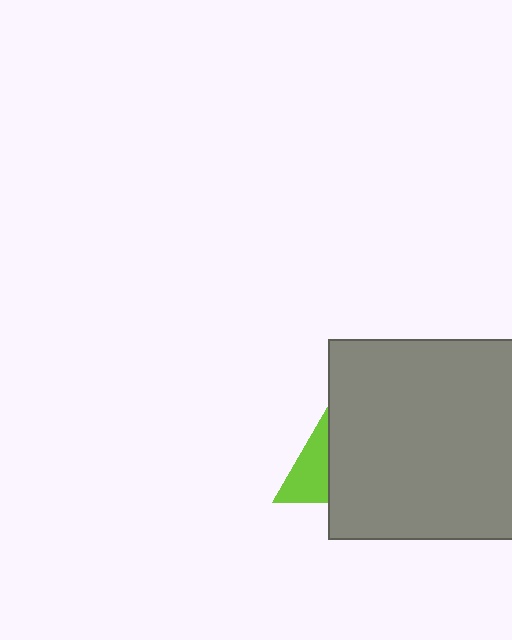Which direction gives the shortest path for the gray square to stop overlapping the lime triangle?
Moving right gives the shortest separation.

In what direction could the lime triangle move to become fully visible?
The lime triangle could move left. That would shift it out from behind the gray square entirely.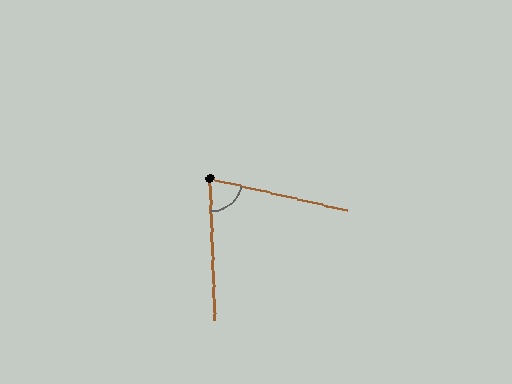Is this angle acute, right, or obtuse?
It is acute.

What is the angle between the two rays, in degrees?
Approximately 75 degrees.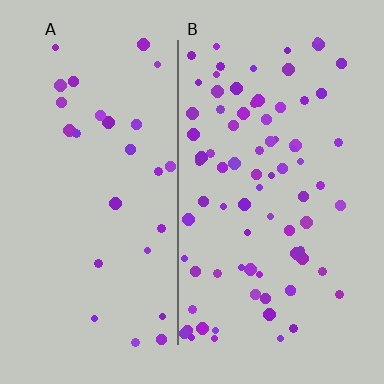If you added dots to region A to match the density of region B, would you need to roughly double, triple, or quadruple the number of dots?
Approximately triple.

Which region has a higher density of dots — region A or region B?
B (the right).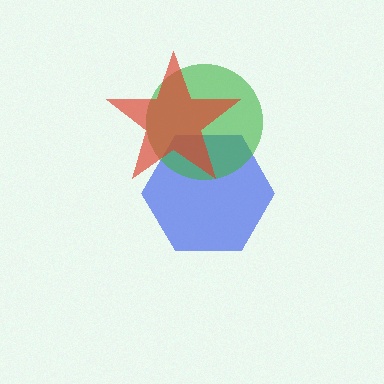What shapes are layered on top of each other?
The layered shapes are: a blue hexagon, a green circle, a red star.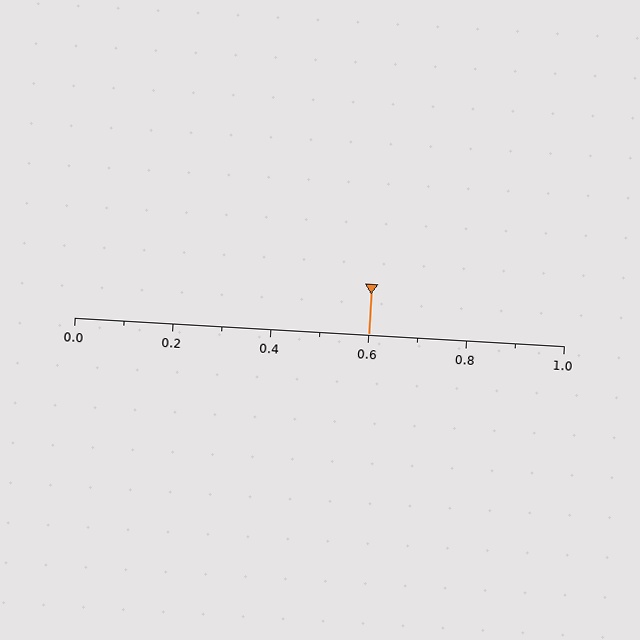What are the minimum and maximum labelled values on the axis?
The axis runs from 0.0 to 1.0.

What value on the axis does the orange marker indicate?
The marker indicates approximately 0.6.